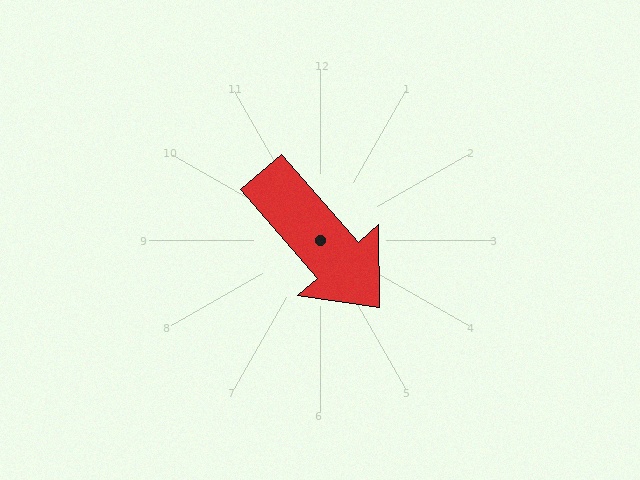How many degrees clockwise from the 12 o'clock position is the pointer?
Approximately 139 degrees.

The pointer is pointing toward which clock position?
Roughly 5 o'clock.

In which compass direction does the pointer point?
Southeast.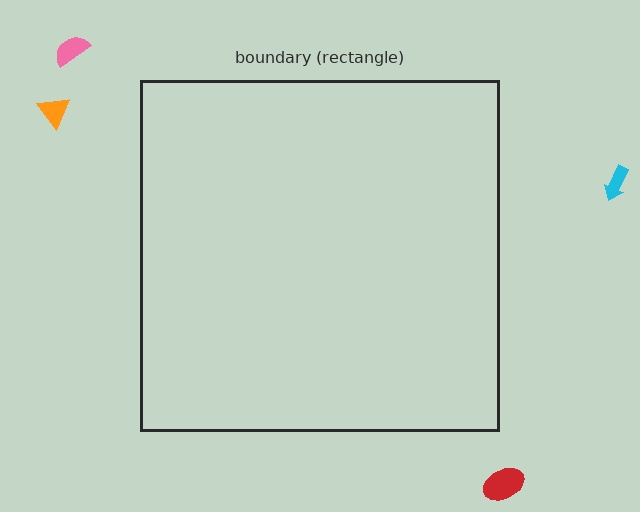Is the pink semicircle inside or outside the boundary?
Outside.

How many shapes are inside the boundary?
0 inside, 4 outside.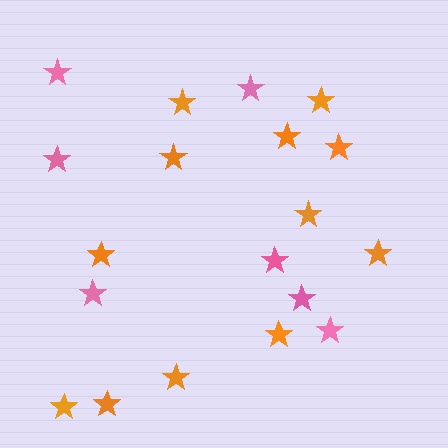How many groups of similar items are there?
There are 2 groups: one group of orange stars (12) and one group of pink stars (7).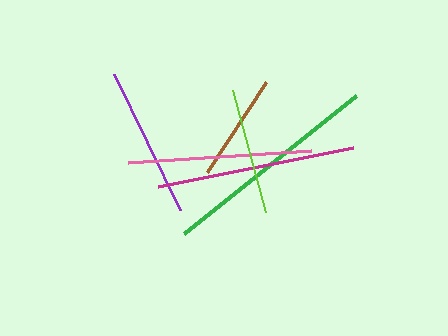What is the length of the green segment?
The green segment is approximately 221 pixels long.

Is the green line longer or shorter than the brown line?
The green line is longer than the brown line.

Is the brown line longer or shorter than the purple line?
The purple line is longer than the brown line.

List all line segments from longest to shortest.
From longest to shortest: green, magenta, pink, purple, lime, brown.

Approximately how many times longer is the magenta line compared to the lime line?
The magenta line is approximately 1.6 times the length of the lime line.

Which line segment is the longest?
The green line is the longest at approximately 221 pixels.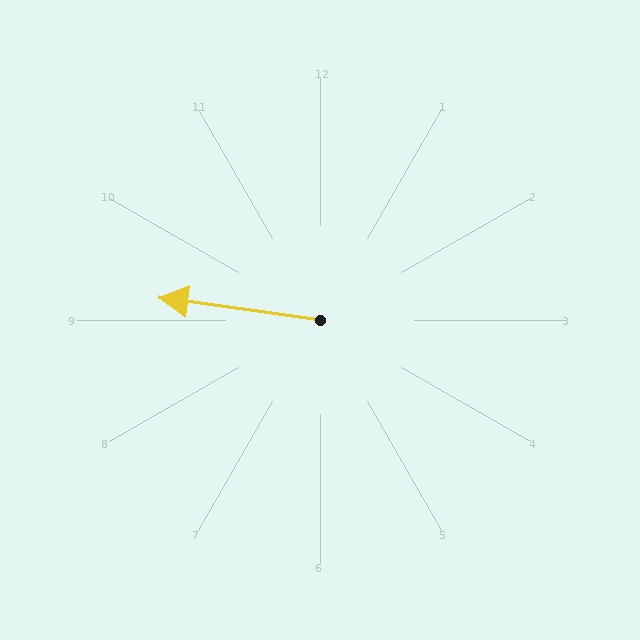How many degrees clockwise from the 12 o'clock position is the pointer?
Approximately 278 degrees.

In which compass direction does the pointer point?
West.